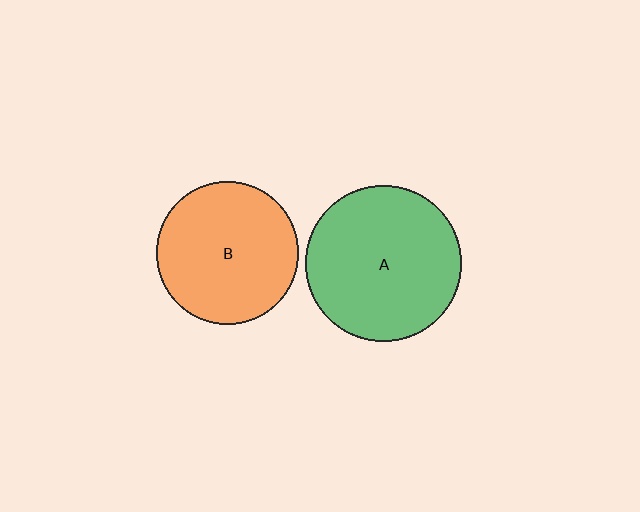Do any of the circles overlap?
No, none of the circles overlap.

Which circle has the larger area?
Circle A (green).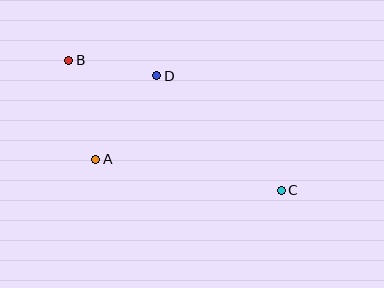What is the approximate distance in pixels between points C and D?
The distance between C and D is approximately 169 pixels.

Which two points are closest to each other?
Points B and D are closest to each other.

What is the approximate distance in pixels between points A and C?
The distance between A and C is approximately 188 pixels.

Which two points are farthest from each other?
Points B and C are farthest from each other.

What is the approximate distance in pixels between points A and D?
The distance between A and D is approximately 103 pixels.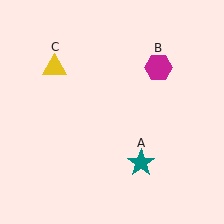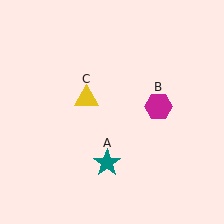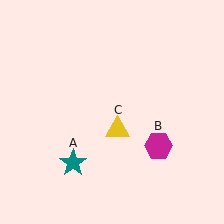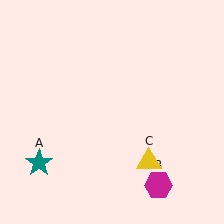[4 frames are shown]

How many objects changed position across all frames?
3 objects changed position: teal star (object A), magenta hexagon (object B), yellow triangle (object C).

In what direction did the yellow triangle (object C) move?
The yellow triangle (object C) moved down and to the right.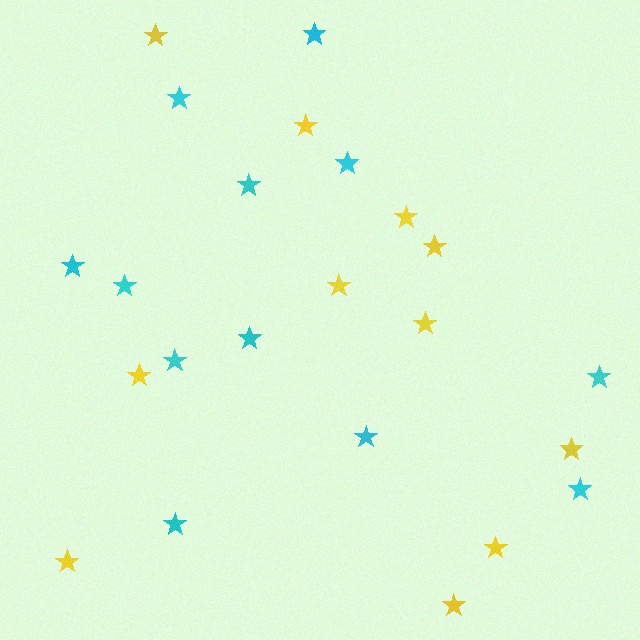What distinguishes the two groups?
There are 2 groups: one group of cyan stars (12) and one group of yellow stars (11).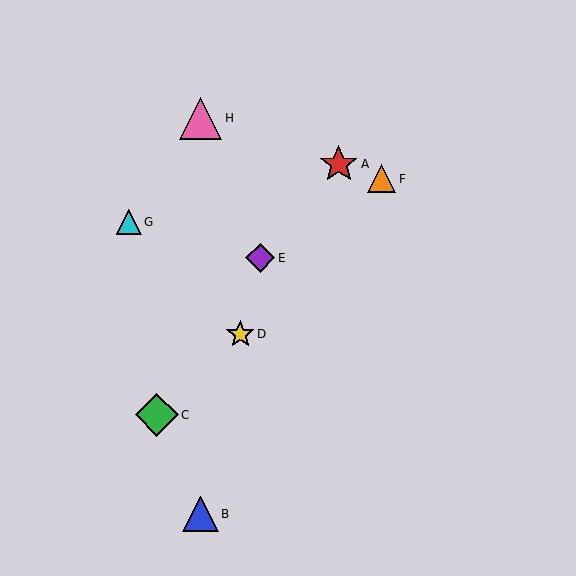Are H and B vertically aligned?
Yes, both are at x≈201.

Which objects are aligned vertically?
Objects B, H are aligned vertically.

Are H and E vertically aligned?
No, H is at x≈201 and E is at x≈260.